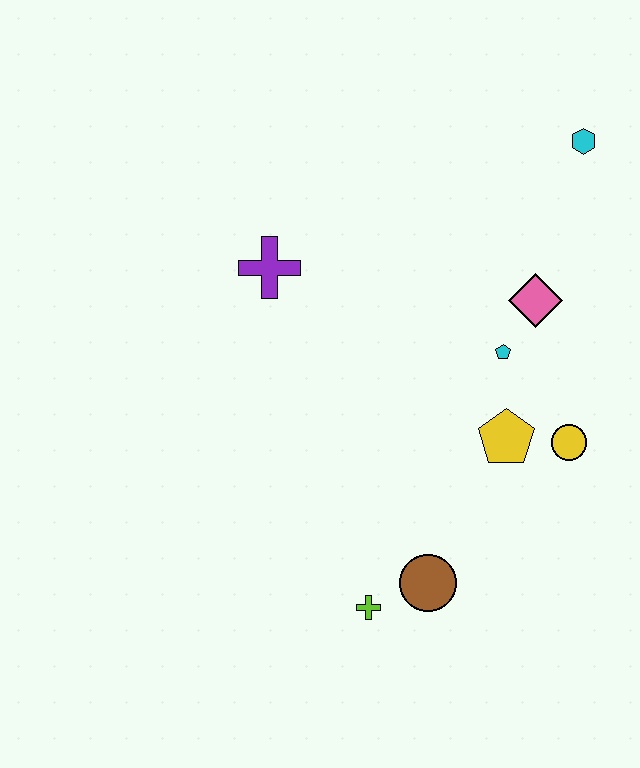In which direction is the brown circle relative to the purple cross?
The brown circle is below the purple cross.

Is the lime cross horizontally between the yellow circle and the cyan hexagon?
No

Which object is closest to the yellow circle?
The yellow pentagon is closest to the yellow circle.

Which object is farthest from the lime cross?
The cyan hexagon is farthest from the lime cross.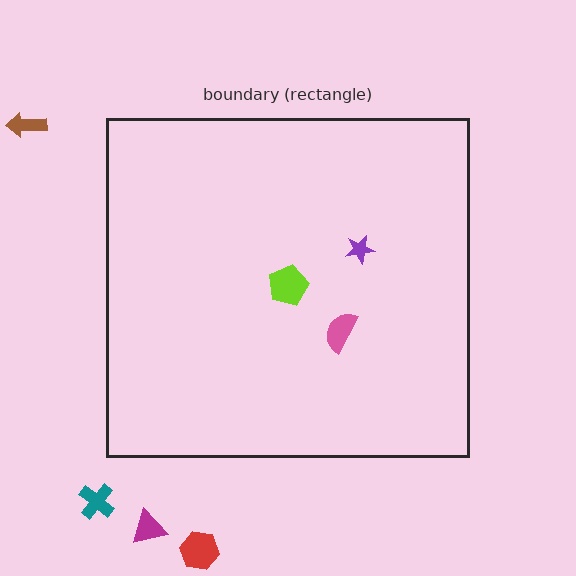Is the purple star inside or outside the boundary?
Inside.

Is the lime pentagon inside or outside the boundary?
Inside.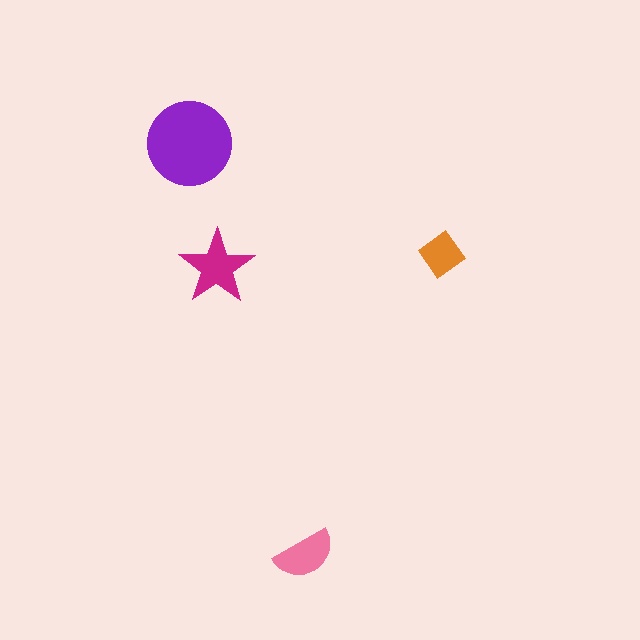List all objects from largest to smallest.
The purple circle, the magenta star, the pink semicircle, the orange diamond.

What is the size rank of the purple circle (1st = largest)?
1st.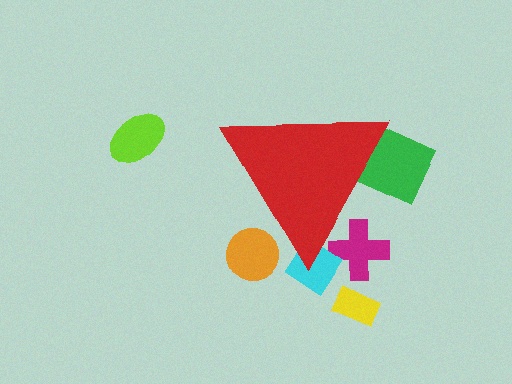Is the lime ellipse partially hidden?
No, the lime ellipse is fully visible.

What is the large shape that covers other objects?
A red triangle.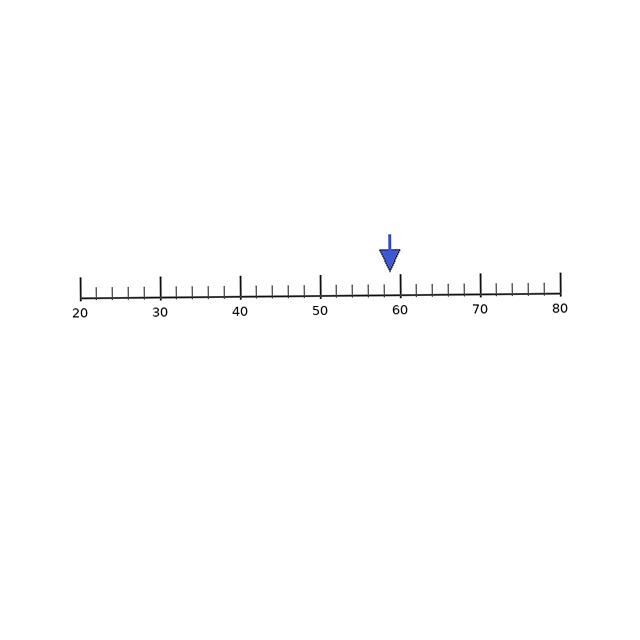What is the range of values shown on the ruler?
The ruler shows values from 20 to 80.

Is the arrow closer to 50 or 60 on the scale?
The arrow is closer to 60.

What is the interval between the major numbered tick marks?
The major tick marks are spaced 10 units apart.